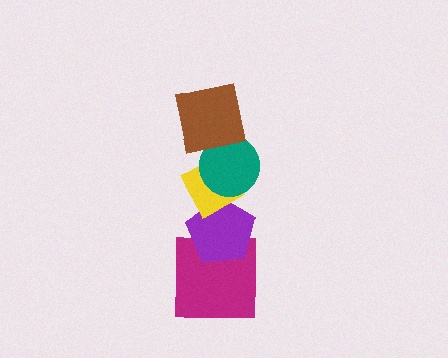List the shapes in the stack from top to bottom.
From top to bottom: the brown square, the teal circle, the yellow diamond, the purple pentagon, the magenta square.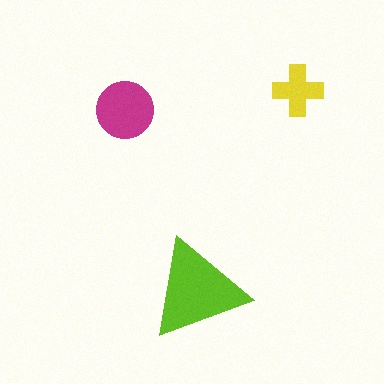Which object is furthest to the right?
The yellow cross is rightmost.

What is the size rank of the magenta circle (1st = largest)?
2nd.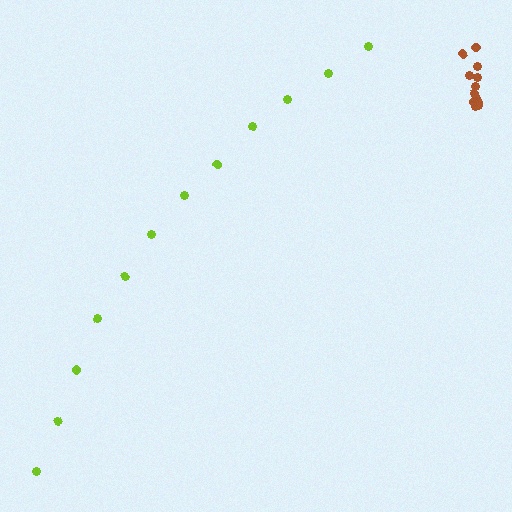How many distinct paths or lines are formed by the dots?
There are 2 distinct paths.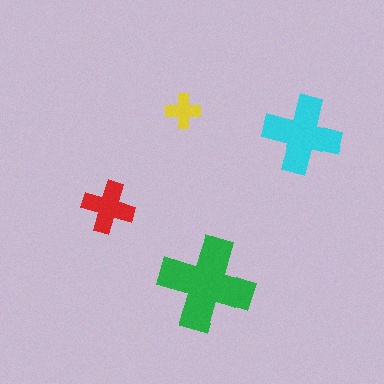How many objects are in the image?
There are 4 objects in the image.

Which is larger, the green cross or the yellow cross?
The green one.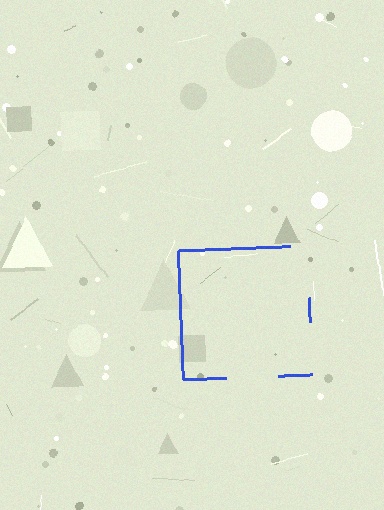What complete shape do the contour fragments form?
The contour fragments form a square.